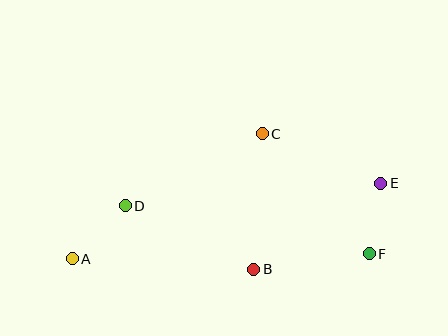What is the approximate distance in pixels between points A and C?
The distance between A and C is approximately 227 pixels.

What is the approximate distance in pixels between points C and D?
The distance between C and D is approximately 154 pixels.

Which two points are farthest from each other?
Points A and E are farthest from each other.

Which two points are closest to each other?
Points E and F are closest to each other.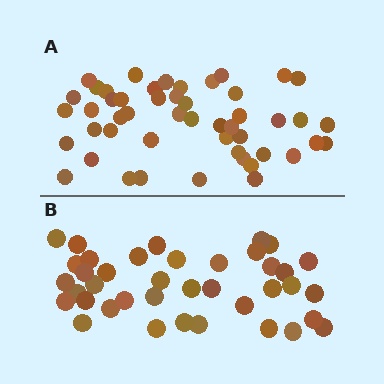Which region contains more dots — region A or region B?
Region A (the top region) has more dots.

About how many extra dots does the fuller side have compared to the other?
Region A has roughly 10 or so more dots than region B.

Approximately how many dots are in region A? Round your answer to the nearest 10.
About 50 dots. (The exact count is 49, which rounds to 50.)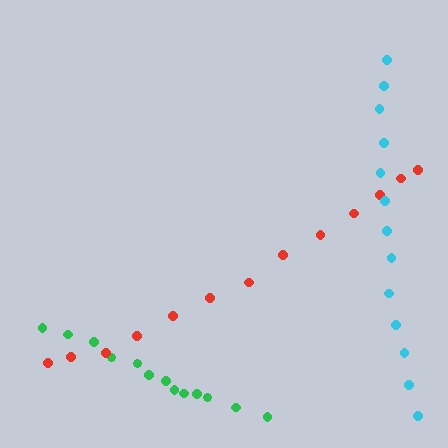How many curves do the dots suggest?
There are 3 distinct paths.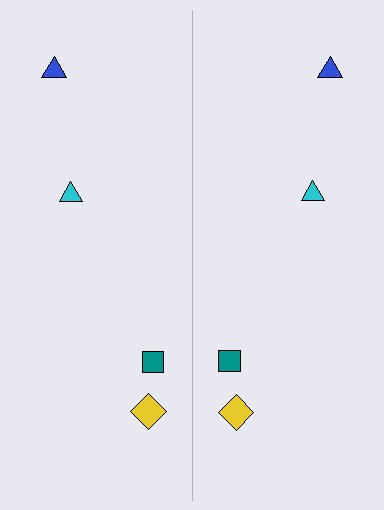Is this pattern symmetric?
Yes, this pattern has bilateral (reflection) symmetry.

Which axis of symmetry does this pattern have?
The pattern has a vertical axis of symmetry running through the center of the image.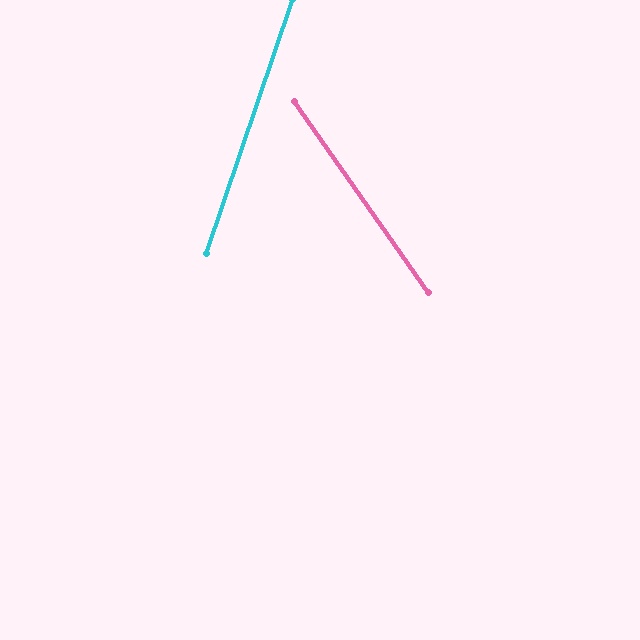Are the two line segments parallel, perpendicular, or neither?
Neither parallel nor perpendicular — they differ by about 54°.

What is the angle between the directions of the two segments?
Approximately 54 degrees.